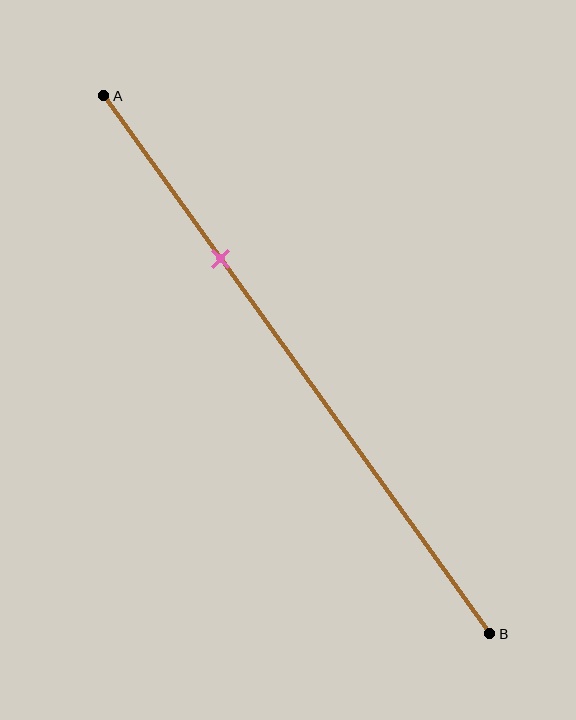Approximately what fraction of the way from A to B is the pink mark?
The pink mark is approximately 30% of the way from A to B.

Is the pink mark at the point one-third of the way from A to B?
No, the mark is at about 30% from A, not at the 33% one-third point.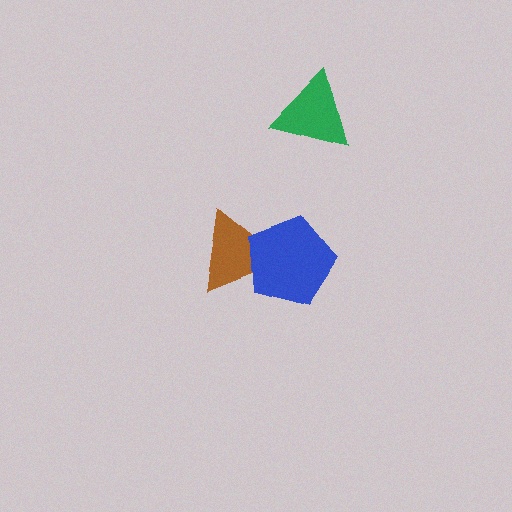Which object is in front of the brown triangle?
The blue pentagon is in front of the brown triangle.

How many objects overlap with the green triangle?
0 objects overlap with the green triangle.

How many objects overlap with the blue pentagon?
1 object overlaps with the blue pentagon.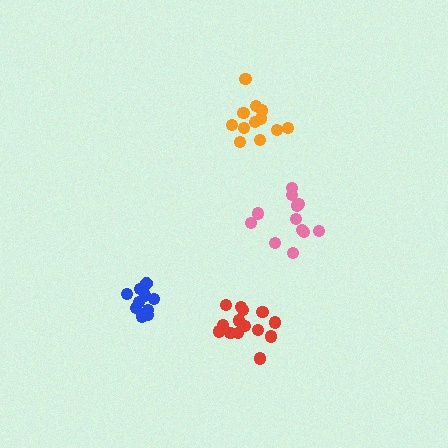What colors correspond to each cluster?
The clusters are colored: orange, pink, blue, red.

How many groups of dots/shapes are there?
There are 4 groups.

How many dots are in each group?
Group 1: 12 dots, Group 2: 12 dots, Group 3: 11 dots, Group 4: 14 dots (49 total).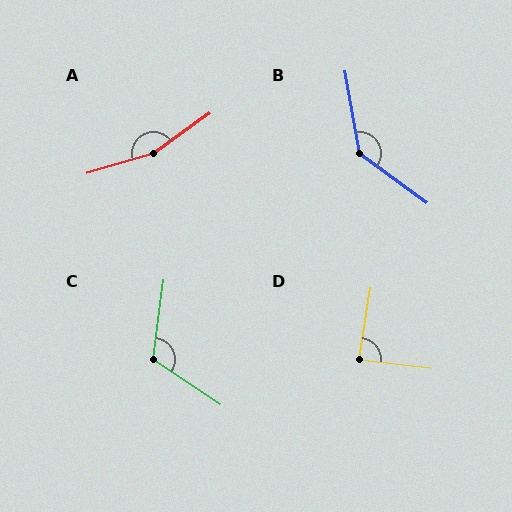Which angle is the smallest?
D, at approximately 88 degrees.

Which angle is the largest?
A, at approximately 160 degrees.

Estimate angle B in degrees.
Approximately 137 degrees.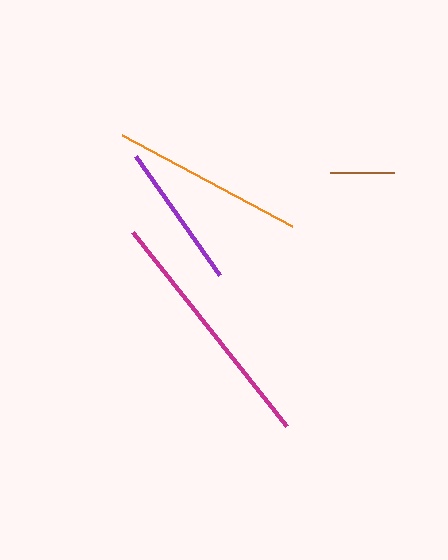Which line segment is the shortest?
The brown line is the shortest at approximately 64 pixels.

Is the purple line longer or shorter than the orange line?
The orange line is longer than the purple line.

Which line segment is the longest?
The magenta line is the longest at approximately 248 pixels.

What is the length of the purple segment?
The purple segment is approximately 145 pixels long.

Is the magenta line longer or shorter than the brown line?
The magenta line is longer than the brown line.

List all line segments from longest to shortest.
From longest to shortest: magenta, orange, purple, brown.